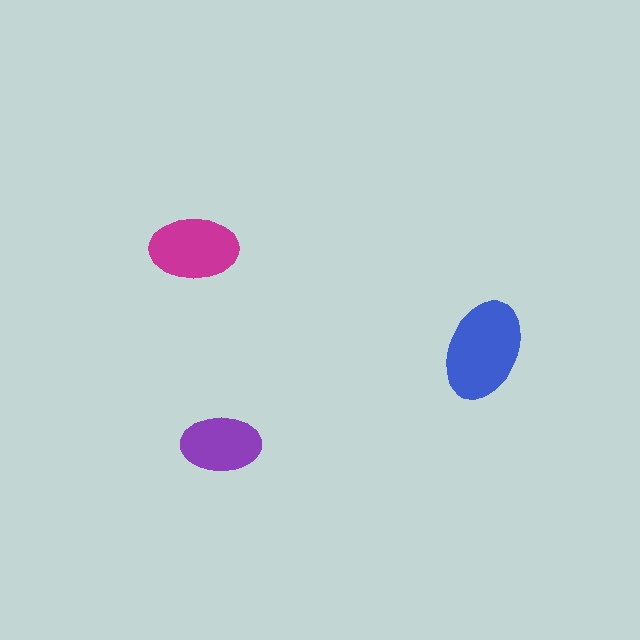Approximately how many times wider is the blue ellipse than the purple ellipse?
About 1.5 times wider.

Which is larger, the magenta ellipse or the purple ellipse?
The magenta one.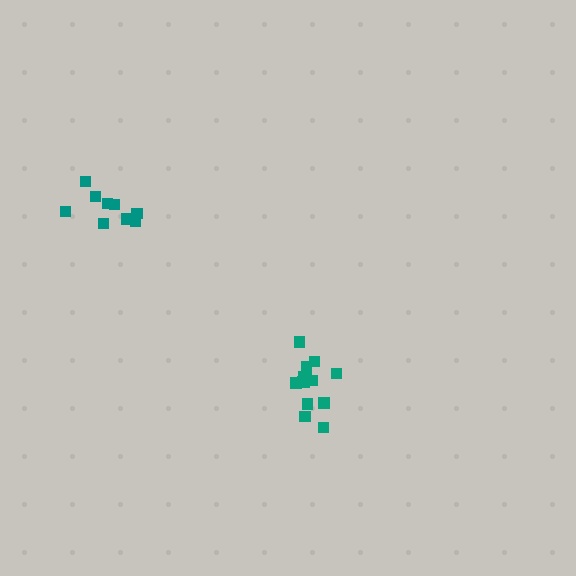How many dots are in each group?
Group 1: 14 dots, Group 2: 9 dots (23 total).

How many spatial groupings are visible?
There are 2 spatial groupings.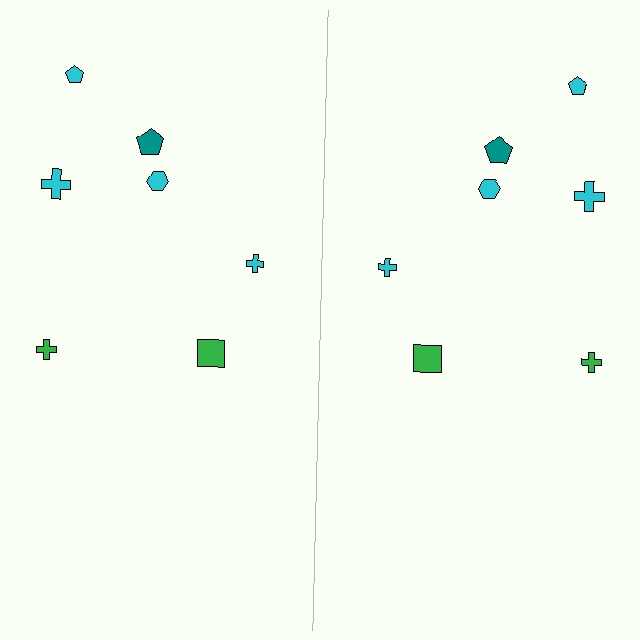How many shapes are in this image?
There are 14 shapes in this image.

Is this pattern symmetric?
Yes, this pattern has bilateral (reflection) symmetry.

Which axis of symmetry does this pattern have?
The pattern has a vertical axis of symmetry running through the center of the image.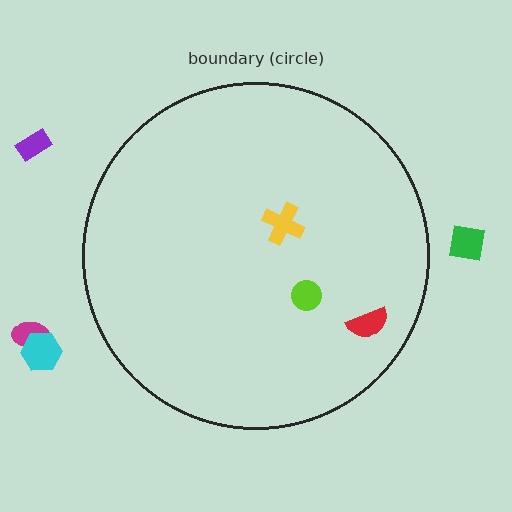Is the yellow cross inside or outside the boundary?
Inside.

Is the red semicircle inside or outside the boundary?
Inside.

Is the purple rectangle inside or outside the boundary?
Outside.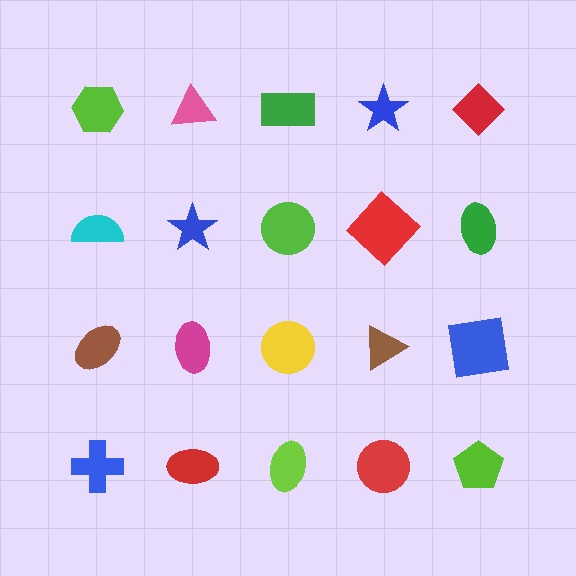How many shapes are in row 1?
5 shapes.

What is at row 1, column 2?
A pink triangle.